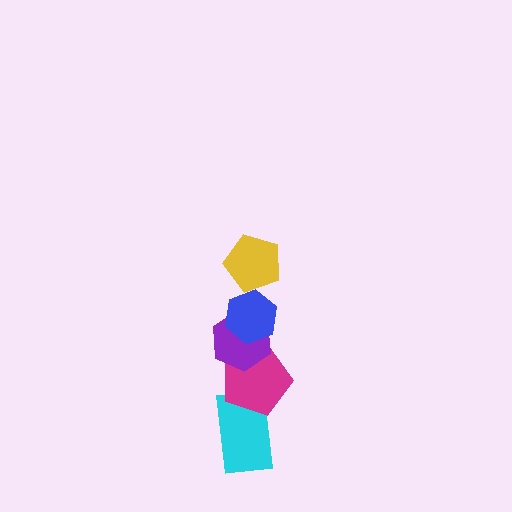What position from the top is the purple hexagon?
The purple hexagon is 3rd from the top.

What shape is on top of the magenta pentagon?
The purple hexagon is on top of the magenta pentagon.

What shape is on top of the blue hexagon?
The yellow pentagon is on top of the blue hexagon.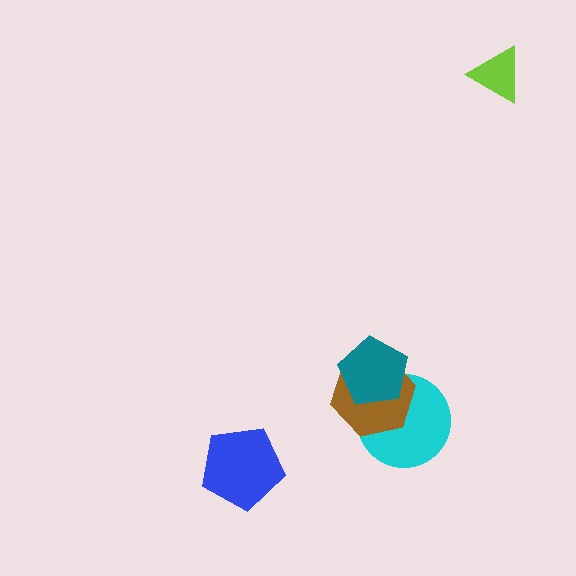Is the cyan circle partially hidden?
Yes, it is partially covered by another shape.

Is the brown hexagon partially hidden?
Yes, it is partially covered by another shape.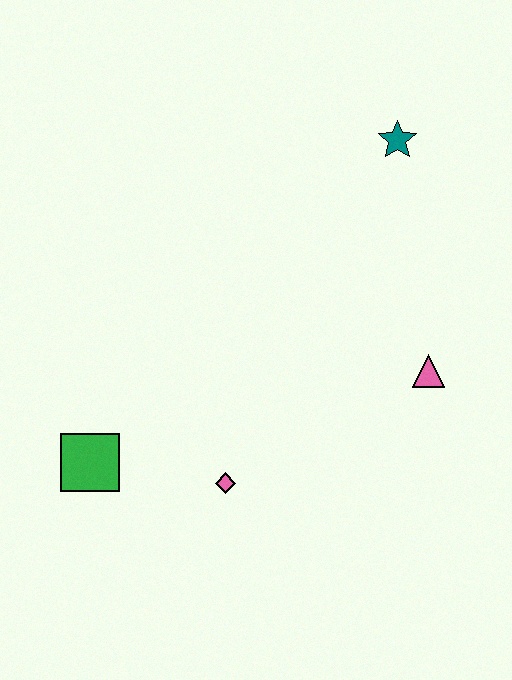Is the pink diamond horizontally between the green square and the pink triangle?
Yes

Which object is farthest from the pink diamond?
The teal star is farthest from the pink diamond.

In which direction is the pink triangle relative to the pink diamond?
The pink triangle is to the right of the pink diamond.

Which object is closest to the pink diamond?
The green square is closest to the pink diamond.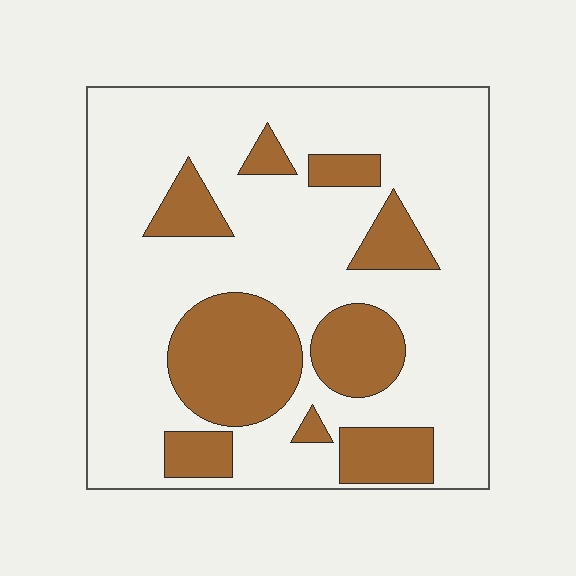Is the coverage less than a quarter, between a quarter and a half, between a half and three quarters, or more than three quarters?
Between a quarter and a half.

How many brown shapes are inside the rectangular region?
9.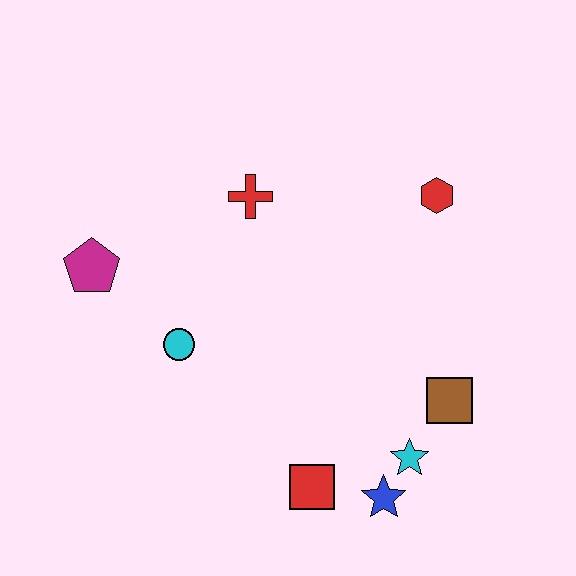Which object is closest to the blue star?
The cyan star is closest to the blue star.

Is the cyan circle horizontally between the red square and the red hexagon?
No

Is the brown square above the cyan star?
Yes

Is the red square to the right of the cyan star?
No